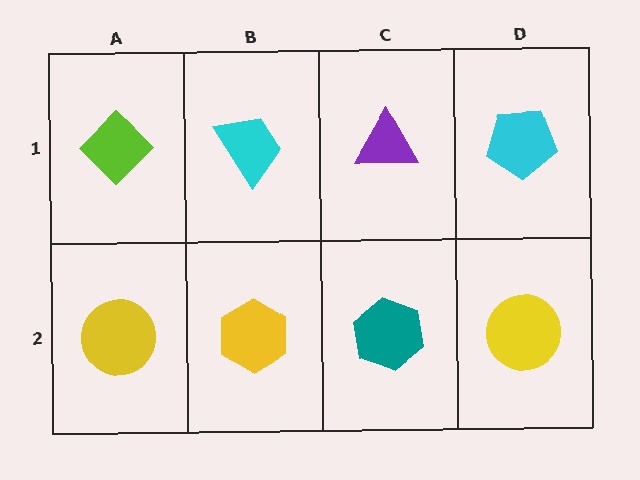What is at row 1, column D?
A cyan pentagon.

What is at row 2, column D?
A yellow circle.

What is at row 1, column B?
A cyan trapezoid.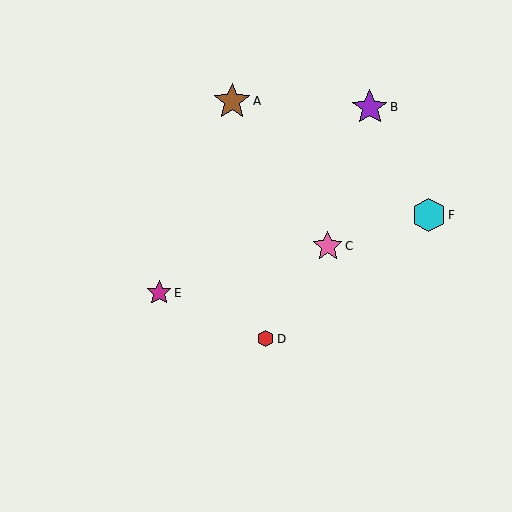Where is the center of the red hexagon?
The center of the red hexagon is at (266, 339).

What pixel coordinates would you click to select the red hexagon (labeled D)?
Click at (266, 339) to select the red hexagon D.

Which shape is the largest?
The brown star (labeled A) is the largest.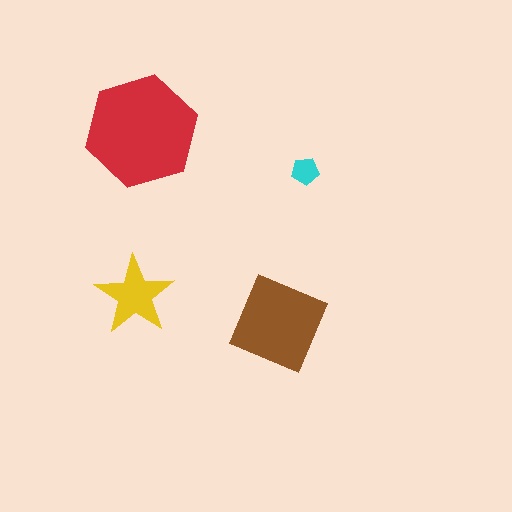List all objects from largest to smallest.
The red hexagon, the brown diamond, the yellow star, the cyan pentagon.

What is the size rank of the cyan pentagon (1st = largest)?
4th.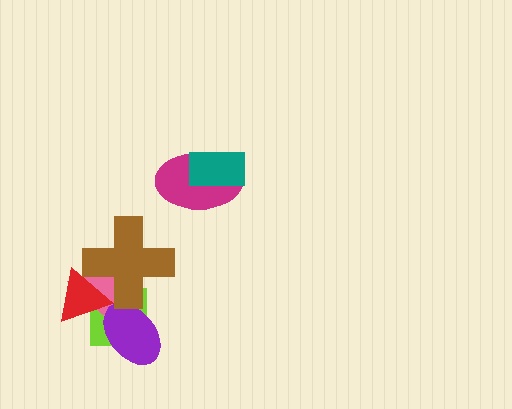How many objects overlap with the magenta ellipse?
1 object overlaps with the magenta ellipse.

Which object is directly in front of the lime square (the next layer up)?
The pink triangle is directly in front of the lime square.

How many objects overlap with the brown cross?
4 objects overlap with the brown cross.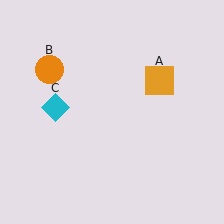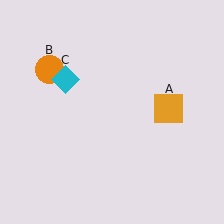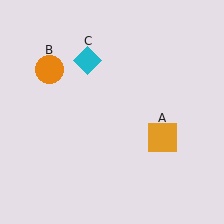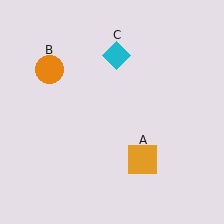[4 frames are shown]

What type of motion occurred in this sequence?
The orange square (object A), cyan diamond (object C) rotated clockwise around the center of the scene.